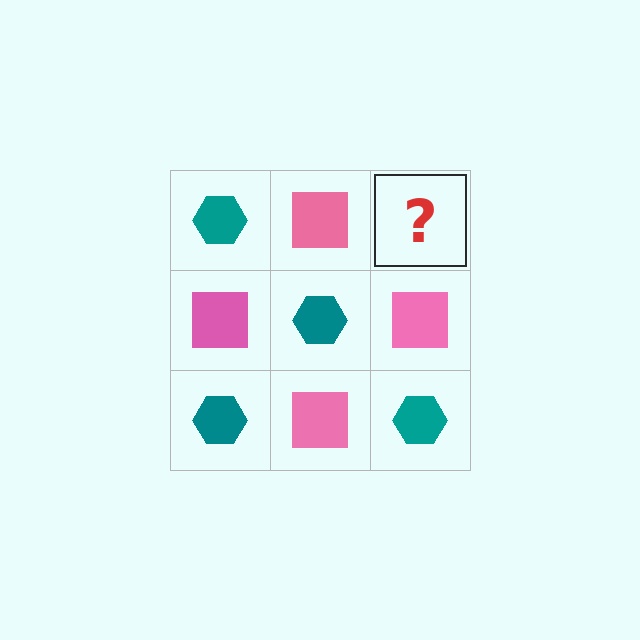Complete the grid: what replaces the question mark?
The question mark should be replaced with a teal hexagon.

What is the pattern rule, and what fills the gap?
The rule is that it alternates teal hexagon and pink square in a checkerboard pattern. The gap should be filled with a teal hexagon.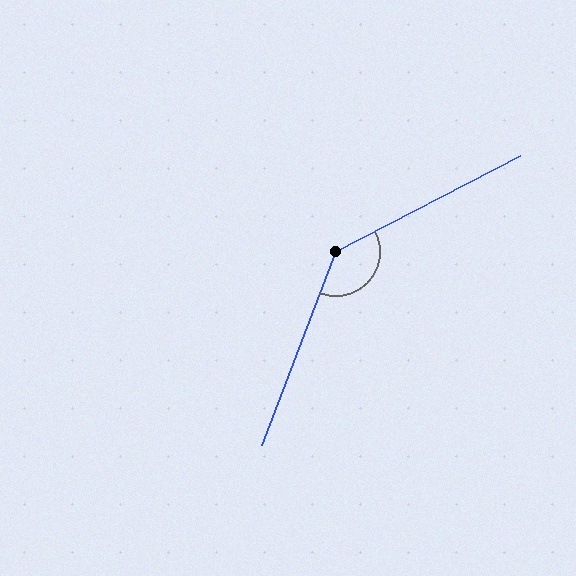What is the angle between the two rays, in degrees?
Approximately 139 degrees.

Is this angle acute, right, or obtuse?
It is obtuse.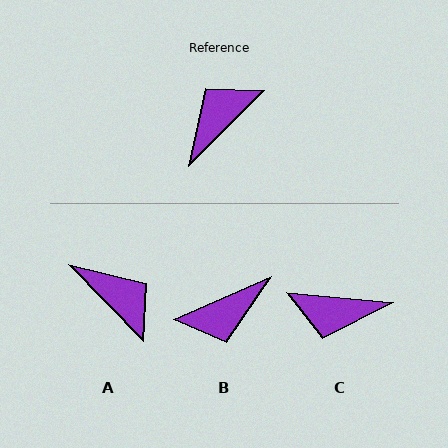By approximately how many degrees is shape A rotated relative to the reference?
Approximately 92 degrees clockwise.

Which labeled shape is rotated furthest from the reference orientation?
B, about 158 degrees away.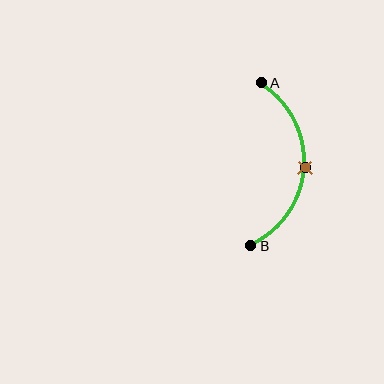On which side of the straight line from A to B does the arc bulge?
The arc bulges to the right of the straight line connecting A and B.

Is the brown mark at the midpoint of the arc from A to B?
Yes. The brown mark lies on the arc at equal arc-length from both A and B — it is the arc midpoint.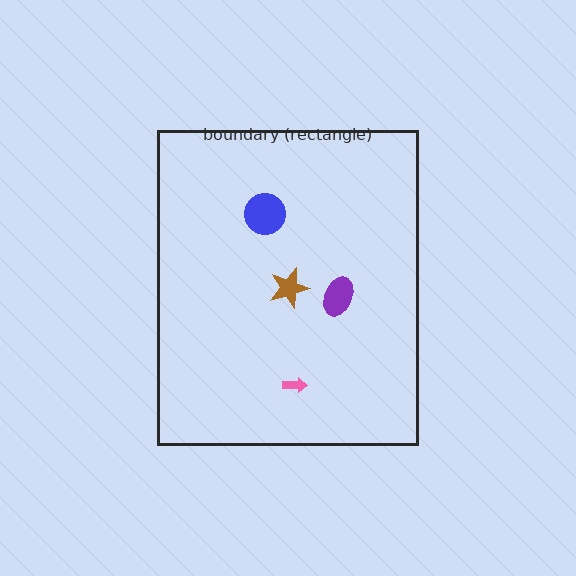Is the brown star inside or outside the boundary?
Inside.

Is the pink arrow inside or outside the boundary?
Inside.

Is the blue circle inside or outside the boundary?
Inside.